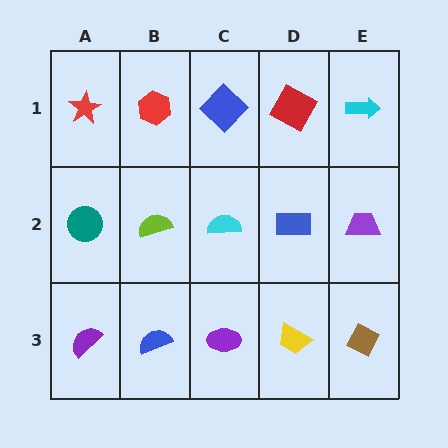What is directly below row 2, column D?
A yellow trapezoid.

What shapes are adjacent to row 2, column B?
A red hexagon (row 1, column B), a blue semicircle (row 3, column B), a teal circle (row 2, column A), a cyan semicircle (row 2, column C).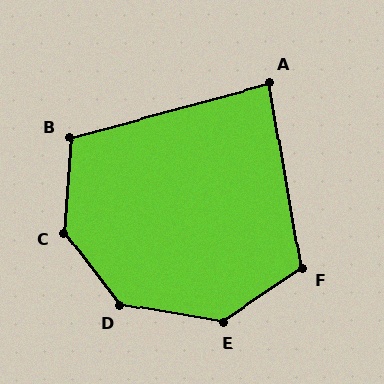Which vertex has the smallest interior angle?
A, at approximately 85 degrees.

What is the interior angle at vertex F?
Approximately 114 degrees (obtuse).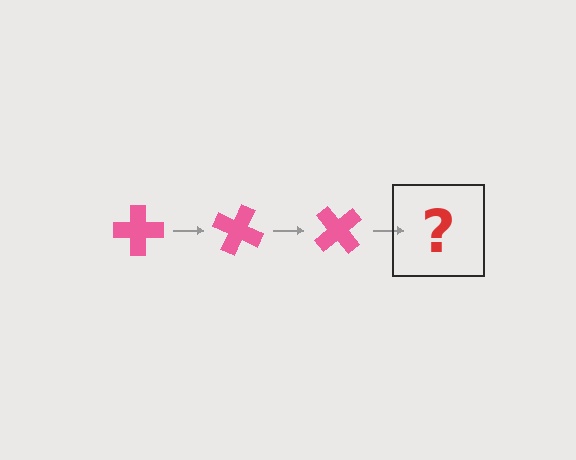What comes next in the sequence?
The next element should be a pink cross rotated 75 degrees.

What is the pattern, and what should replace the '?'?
The pattern is that the cross rotates 25 degrees each step. The '?' should be a pink cross rotated 75 degrees.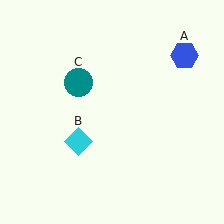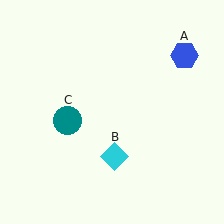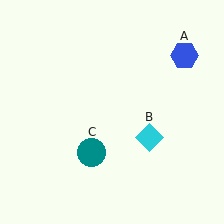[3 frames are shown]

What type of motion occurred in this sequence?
The cyan diamond (object B), teal circle (object C) rotated counterclockwise around the center of the scene.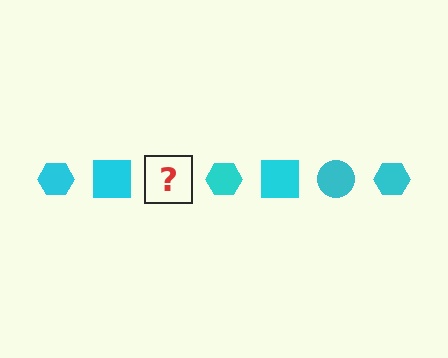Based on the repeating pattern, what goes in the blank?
The blank should be a cyan circle.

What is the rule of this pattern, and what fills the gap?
The rule is that the pattern cycles through hexagon, square, circle shapes in cyan. The gap should be filled with a cyan circle.